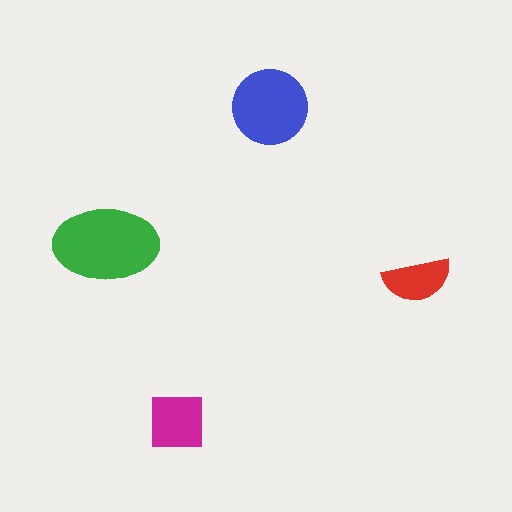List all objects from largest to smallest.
The green ellipse, the blue circle, the magenta square, the red semicircle.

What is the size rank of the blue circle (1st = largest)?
2nd.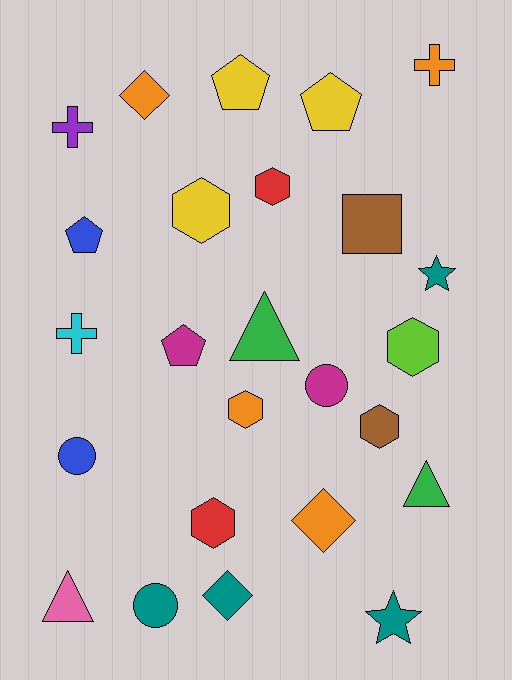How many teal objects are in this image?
There are 4 teal objects.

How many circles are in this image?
There are 3 circles.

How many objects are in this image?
There are 25 objects.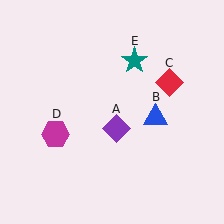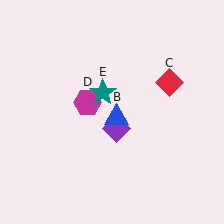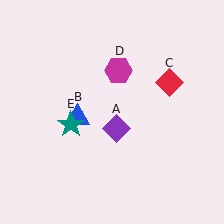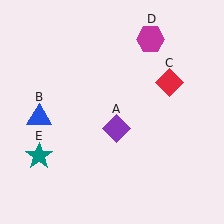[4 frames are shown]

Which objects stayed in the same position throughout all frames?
Purple diamond (object A) and red diamond (object C) remained stationary.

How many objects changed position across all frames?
3 objects changed position: blue triangle (object B), magenta hexagon (object D), teal star (object E).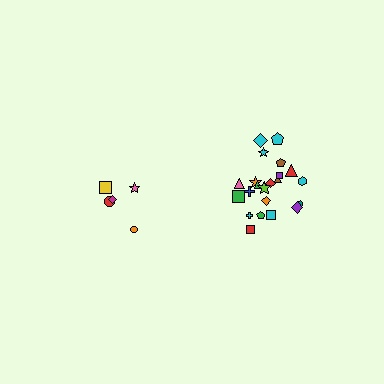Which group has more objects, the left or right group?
The right group.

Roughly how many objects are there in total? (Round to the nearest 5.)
Roughly 25 objects in total.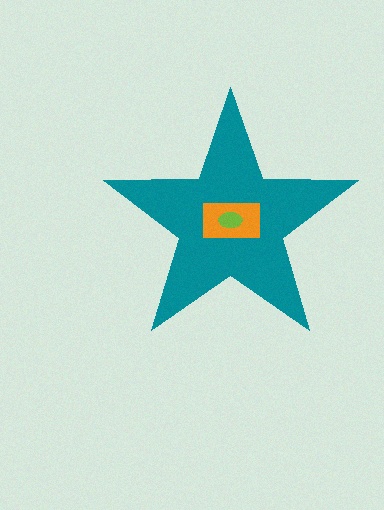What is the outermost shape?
The teal star.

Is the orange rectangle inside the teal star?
Yes.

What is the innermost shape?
The lime ellipse.